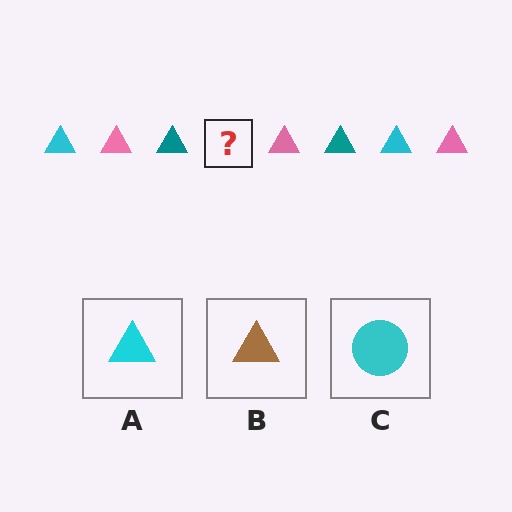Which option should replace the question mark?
Option A.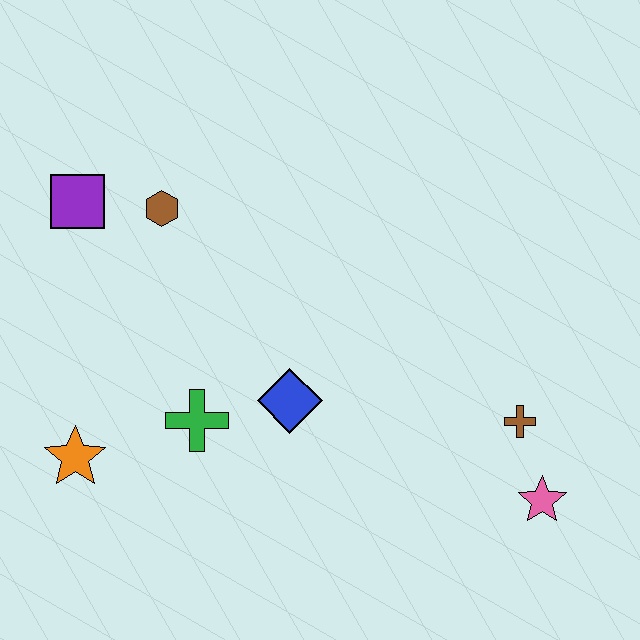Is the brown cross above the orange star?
Yes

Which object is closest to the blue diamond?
The green cross is closest to the blue diamond.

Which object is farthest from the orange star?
The pink star is farthest from the orange star.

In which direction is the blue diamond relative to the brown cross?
The blue diamond is to the left of the brown cross.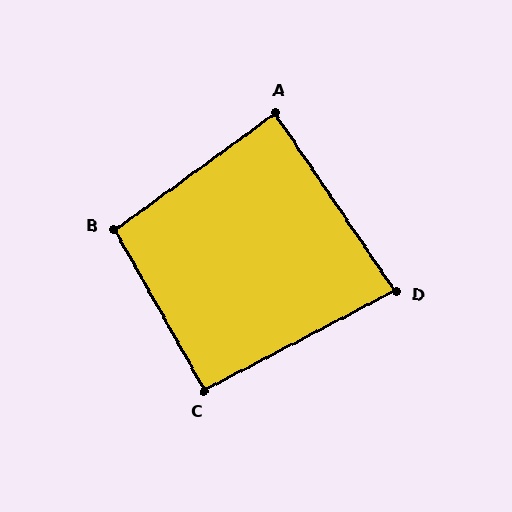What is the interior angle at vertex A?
Approximately 88 degrees (approximately right).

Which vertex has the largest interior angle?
B, at approximately 97 degrees.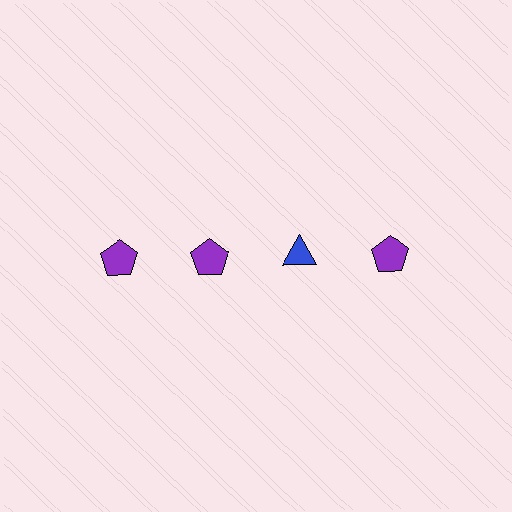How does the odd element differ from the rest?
It differs in both color (blue instead of purple) and shape (triangle instead of pentagon).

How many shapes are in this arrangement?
There are 4 shapes arranged in a grid pattern.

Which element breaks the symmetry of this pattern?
The blue triangle in the top row, center column breaks the symmetry. All other shapes are purple pentagons.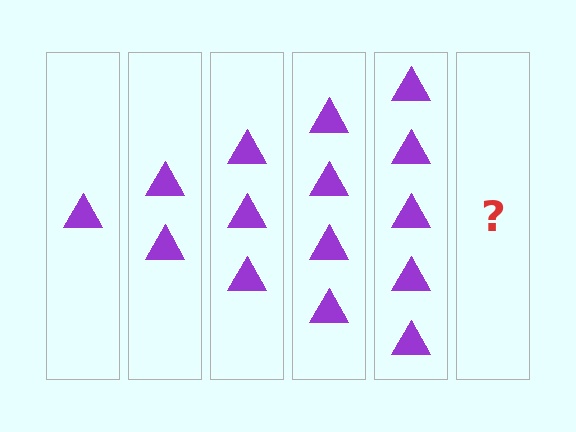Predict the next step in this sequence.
The next step is 6 triangles.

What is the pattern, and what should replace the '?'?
The pattern is that each step adds one more triangle. The '?' should be 6 triangles.